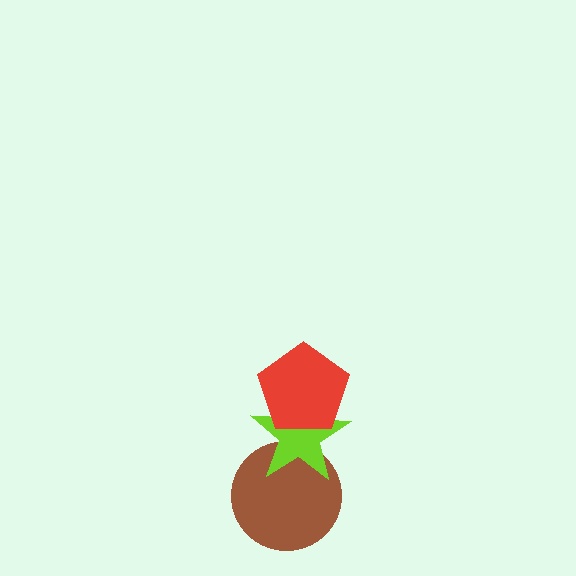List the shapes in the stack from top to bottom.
From top to bottom: the red pentagon, the lime star, the brown circle.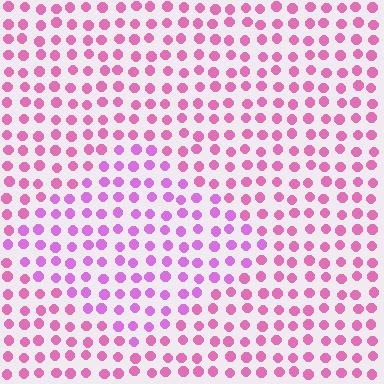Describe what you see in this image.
The image is filled with small pink elements in a uniform arrangement. A diamond-shaped region is visible where the elements are tinted to a slightly different hue, forming a subtle color boundary.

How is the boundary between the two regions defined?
The boundary is defined purely by a slight shift in hue (about 28 degrees). Spacing, size, and orientation are identical on both sides.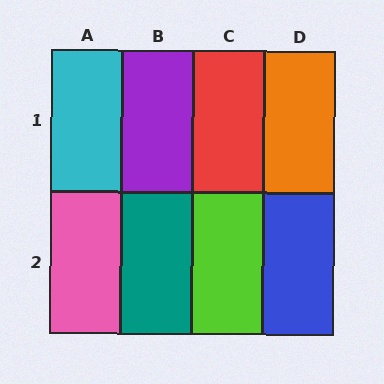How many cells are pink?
1 cell is pink.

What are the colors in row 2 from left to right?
Pink, teal, lime, blue.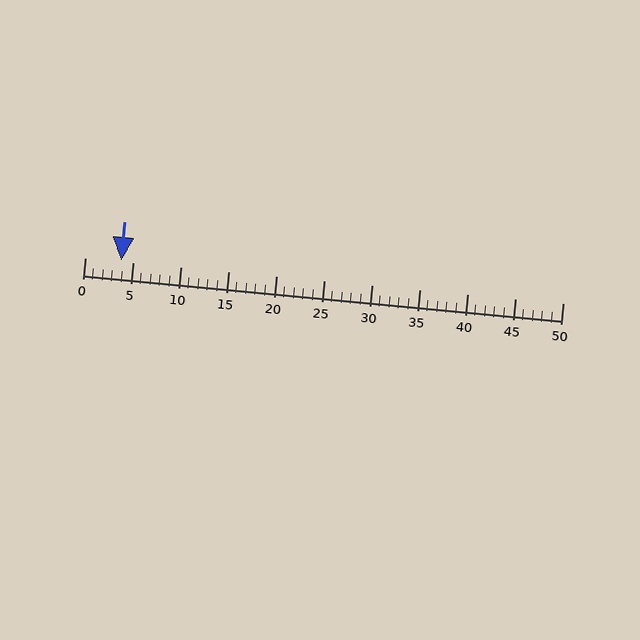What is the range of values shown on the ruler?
The ruler shows values from 0 to 50.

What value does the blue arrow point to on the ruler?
The blue arrow points to approximately 4.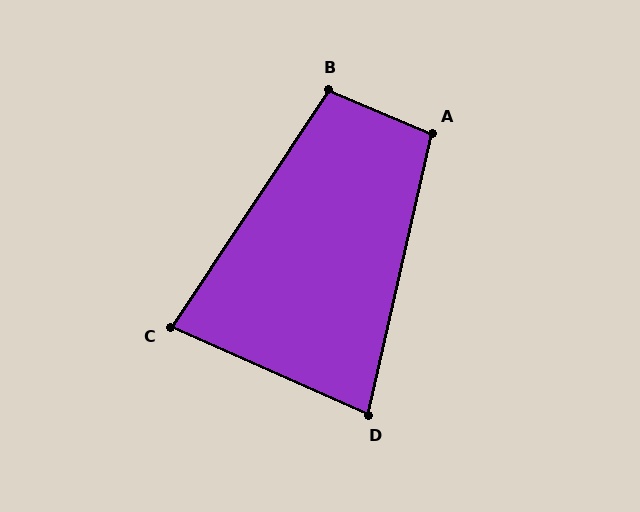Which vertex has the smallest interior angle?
D, at approximately 79 degrees.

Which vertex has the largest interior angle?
B, at approximately 101 degrees.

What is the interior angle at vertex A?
Approximately 100 degrees (obtuse).